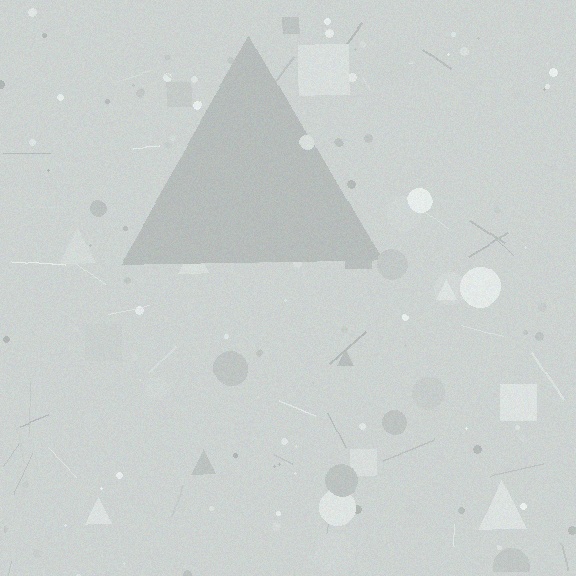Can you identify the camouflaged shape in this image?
The camouflaged shape is a triangle.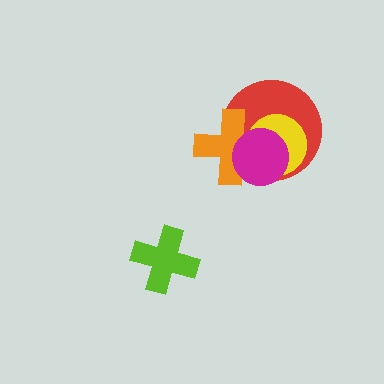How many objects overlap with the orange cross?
3 objects overlap with the orange cross.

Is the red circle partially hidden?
Yes, it is partially covered by another shape.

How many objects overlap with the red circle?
3 objects overlap with the red circle.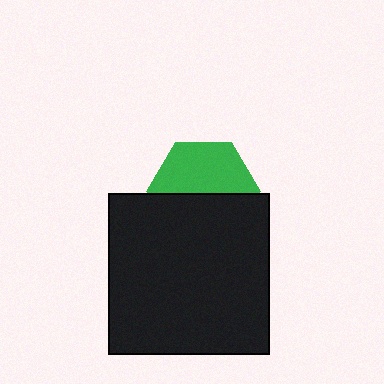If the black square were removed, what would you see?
You would see the complete green hexagon.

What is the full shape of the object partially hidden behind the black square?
The partially hidden object is a green hexagon.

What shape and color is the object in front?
The object in front is a black square.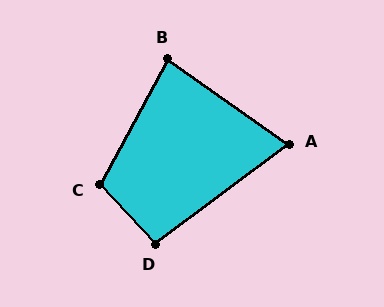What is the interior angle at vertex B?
Approximately 84 degrees (acute).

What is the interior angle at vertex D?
Approximately 96 degrees (obtuse).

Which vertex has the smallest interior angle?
A, at approximately 72 degrees.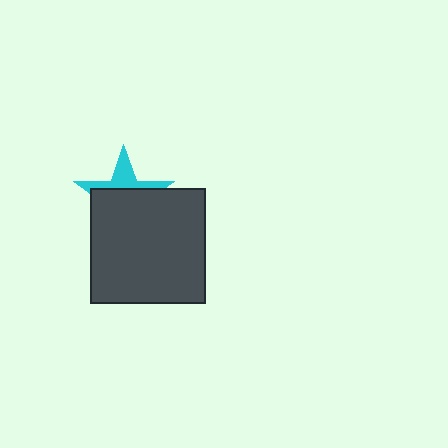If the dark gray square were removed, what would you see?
You would see the complete cyan star.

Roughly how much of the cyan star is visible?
A small part of it is visible (roughly 33%).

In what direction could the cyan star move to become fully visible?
The cyan star could move up. That would shift it out from behind the dark gray square entirely.